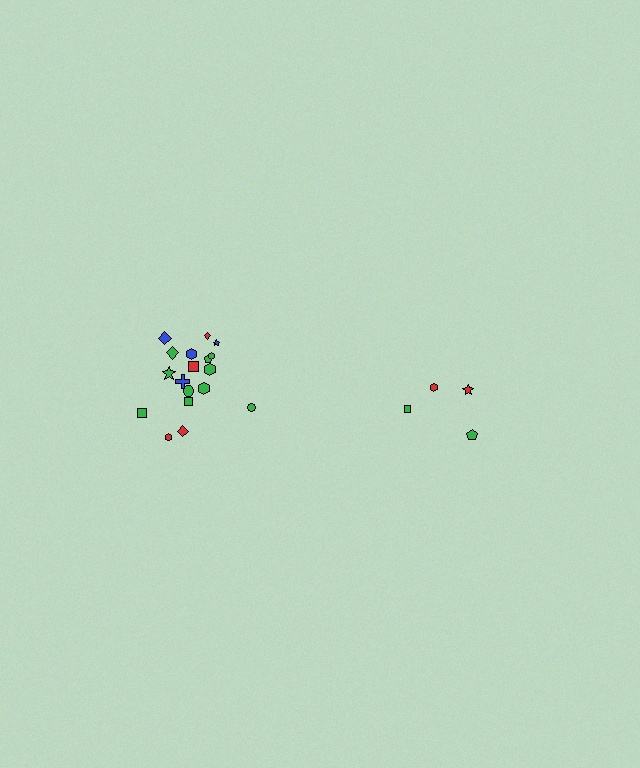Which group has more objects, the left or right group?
The left group.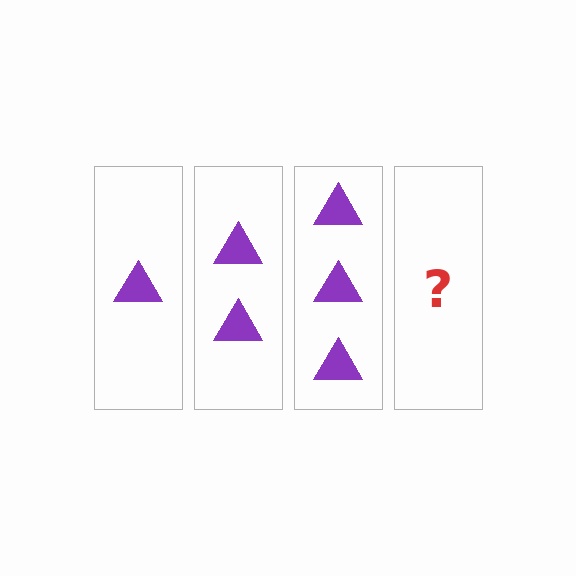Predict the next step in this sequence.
The next step is 4 triangles.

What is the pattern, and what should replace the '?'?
The pattern is that each step adds one more triangle. The '?' should be 4 triangles.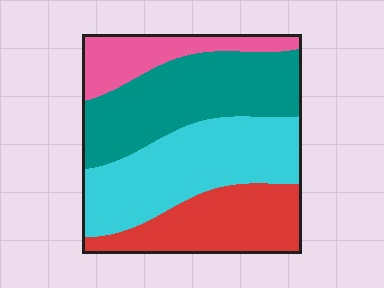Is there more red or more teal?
Teal.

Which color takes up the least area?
Pink, at roughly 15%.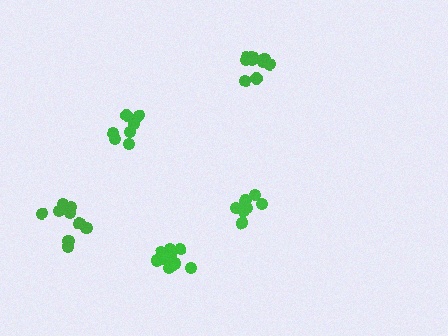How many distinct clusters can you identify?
There are 5 distinct clusters.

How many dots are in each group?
Group 1: 10 dots, Group 2: 7 dots, Group 3: 9 dots, Group 4: 8 dots, Group 5: 10 dots (44 total).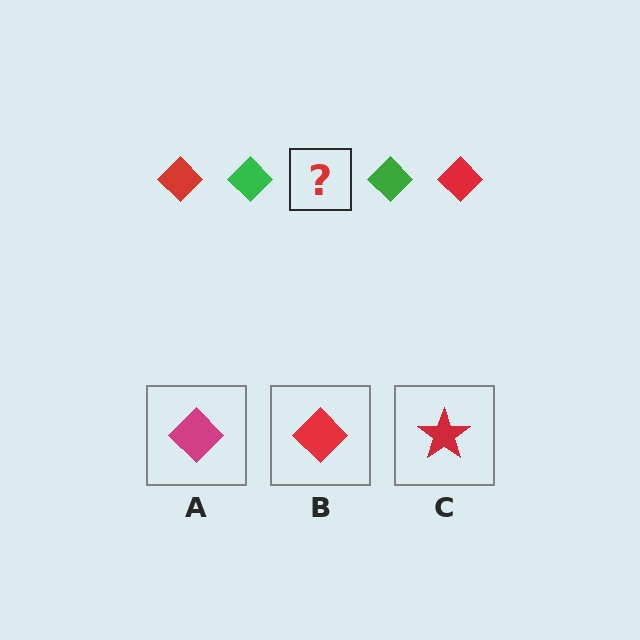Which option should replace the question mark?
Option B.